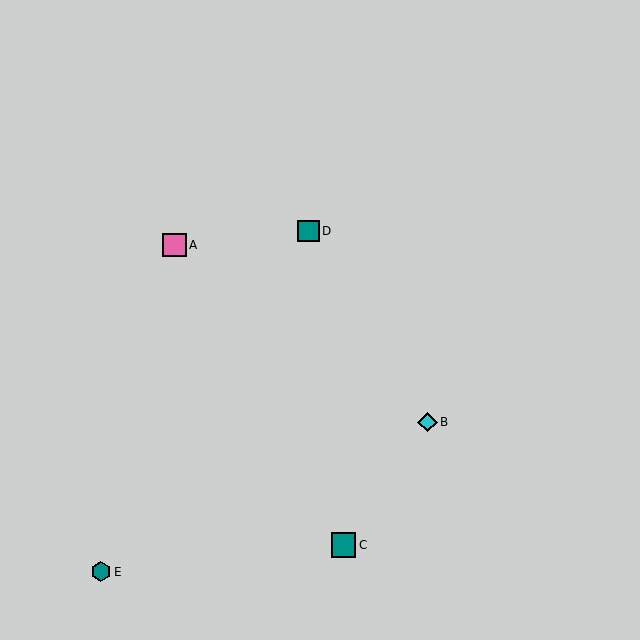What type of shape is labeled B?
Shape B is a cyan diamond.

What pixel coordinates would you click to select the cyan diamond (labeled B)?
Click at (427, 422) to select the cyan diamond B.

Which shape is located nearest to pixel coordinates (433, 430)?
The cyan diamond (labeled B) at (427, 422) is nearest to that location.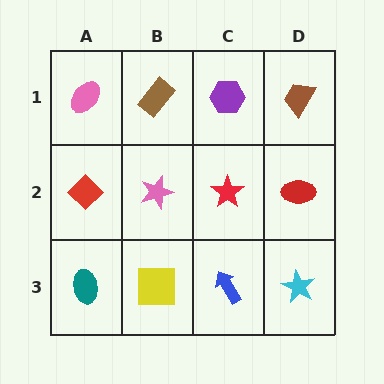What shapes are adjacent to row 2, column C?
A purple hexagon (row 1, column C), a blue arrow (row 3, column C), a pink star (row 2, column B), a red ellipse (row 2, column D).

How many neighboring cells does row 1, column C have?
3.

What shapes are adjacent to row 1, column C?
A red star (row 2, column C), a brown rectangle (row 1, column B), a brown trapezoid (row 1, column D).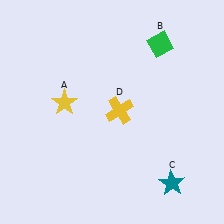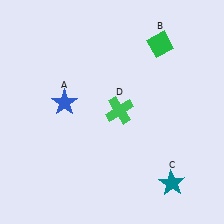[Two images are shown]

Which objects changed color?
A changed from yellow to blue. D changed from yellow to green.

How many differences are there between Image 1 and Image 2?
There are 2 differences between the two images.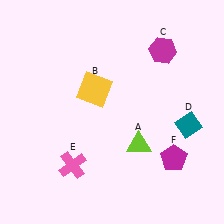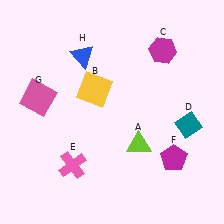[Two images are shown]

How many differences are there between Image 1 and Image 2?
There are 2 differences between the two images.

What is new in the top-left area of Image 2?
A blue triangle (H) was added in the top-left area of Image 2.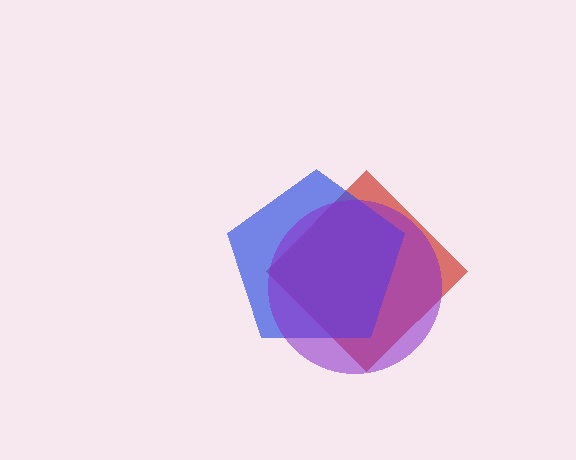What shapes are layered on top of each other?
The layered shapes are: a red diamond, a blue pentagon, a purple circle.